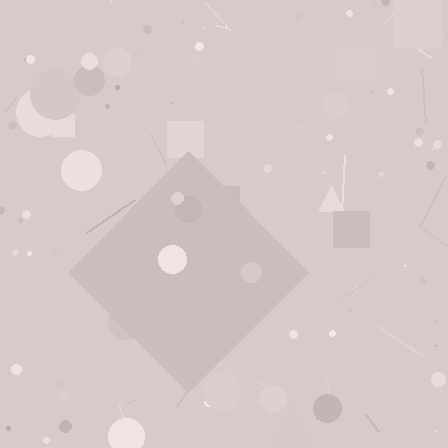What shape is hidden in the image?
A diamond is hidden in the image.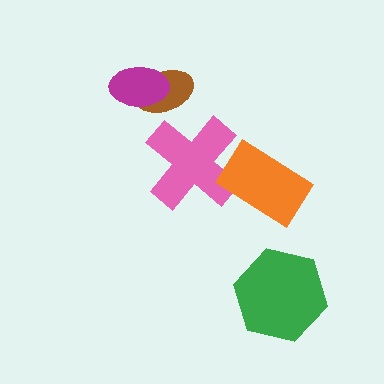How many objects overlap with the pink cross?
1 object overlaps with the pink cross.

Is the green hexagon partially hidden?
No, no other shape covers it.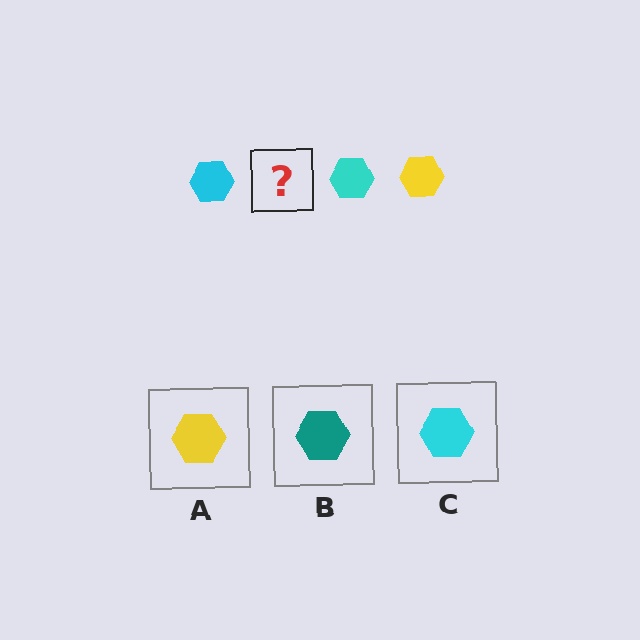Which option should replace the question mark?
Option A.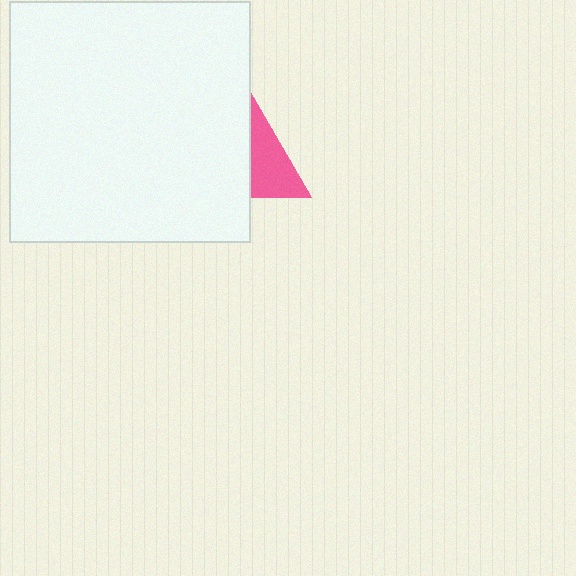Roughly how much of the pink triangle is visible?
A small part of it is visible (roughly 43%).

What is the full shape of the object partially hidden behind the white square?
The partially hidden object is a pink triangle.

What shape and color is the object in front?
The object in front is a white square.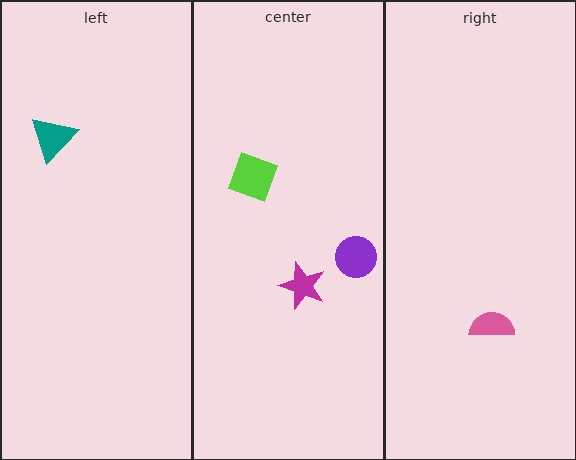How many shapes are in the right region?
1.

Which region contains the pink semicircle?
The right region.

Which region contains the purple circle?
The center region.